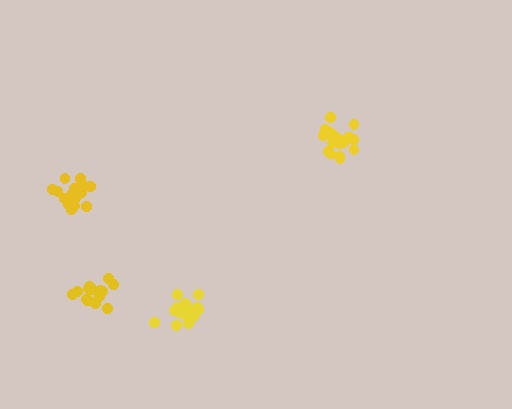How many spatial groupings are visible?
There are 4 spatial groupings.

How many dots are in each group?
Group 1: 19 dots, Group 2: 17 dots, Group 3: 20 dots, Group 4: 19 dots (75 total).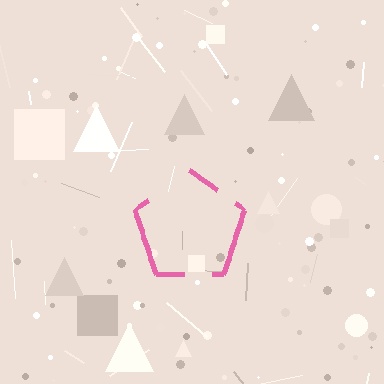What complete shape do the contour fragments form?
The contour fragments form a pentagon.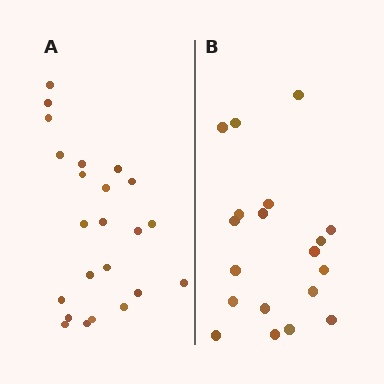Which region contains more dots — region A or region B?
Region A (the left region) has more dots.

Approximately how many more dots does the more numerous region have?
Region A has about 4 more dots than region B.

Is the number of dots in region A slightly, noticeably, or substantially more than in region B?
Region A has only slightly more — the two regions are fairly close. The ratio is roughly 1.2 to 1.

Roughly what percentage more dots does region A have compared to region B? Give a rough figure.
About 20% more.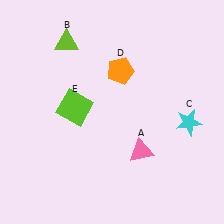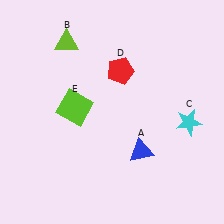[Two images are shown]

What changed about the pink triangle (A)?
In Image 1, A is pink. In Image 2, it changed to blue.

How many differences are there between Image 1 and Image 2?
There are 2 differences between the two images.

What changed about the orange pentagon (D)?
In Image 1, D is orange. In Image 2, it changed to red.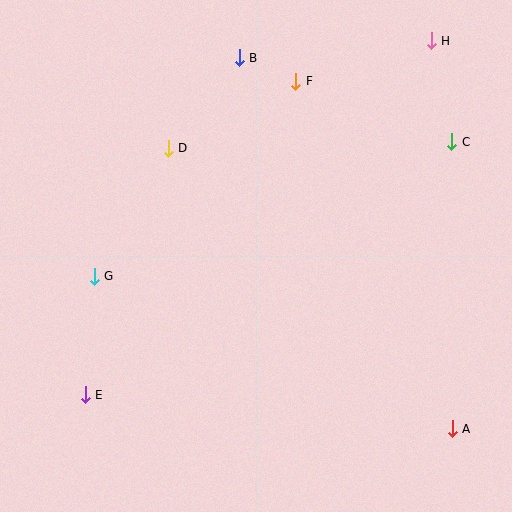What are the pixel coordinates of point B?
Point B is at (239, 58).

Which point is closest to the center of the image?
Point D at (168, 148) is closest to the center.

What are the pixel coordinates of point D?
Point D is at (168, 148).